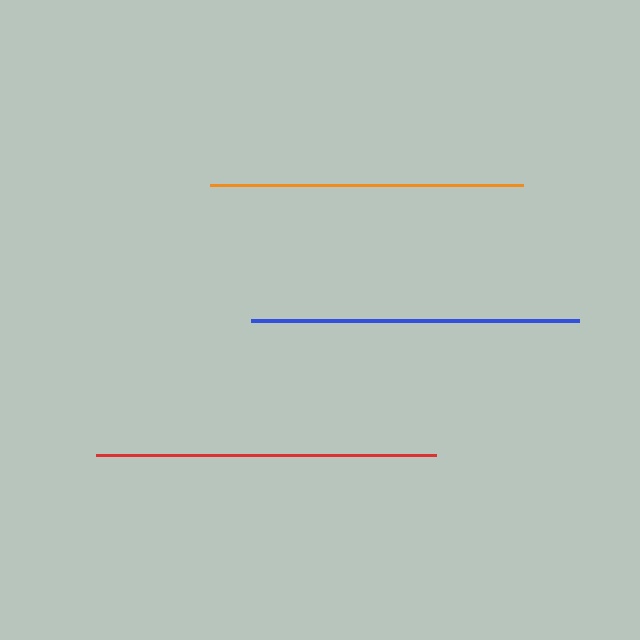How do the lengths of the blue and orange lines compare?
The blue and orange lines are approximately the same length.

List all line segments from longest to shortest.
From longest to shortest: red, blue, orange.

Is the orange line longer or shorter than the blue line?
The blue line is longer than the orange line.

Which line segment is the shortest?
The orange line is the shortest at approximately 314 pixels.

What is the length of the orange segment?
The orange segment is approximately 314 pixels long.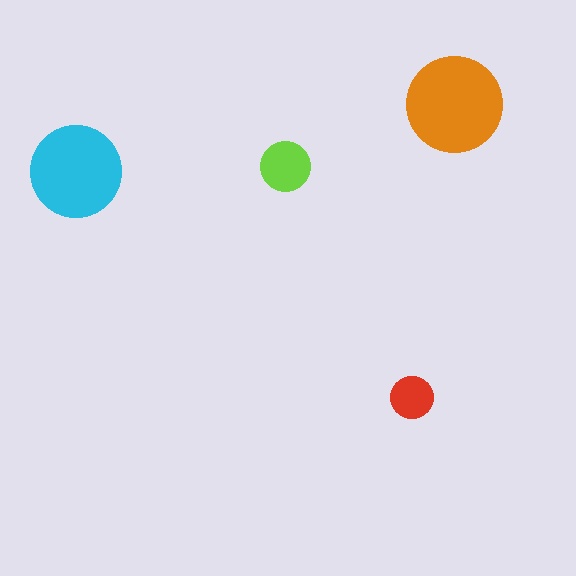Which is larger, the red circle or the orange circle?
The orange one.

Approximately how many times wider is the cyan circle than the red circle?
About 2 times wider.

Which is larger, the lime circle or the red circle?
The lime one.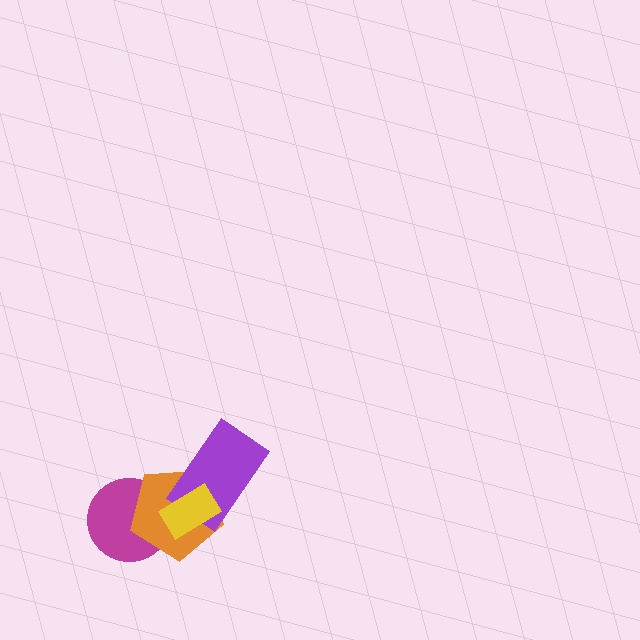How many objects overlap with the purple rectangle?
2 objects overlap with the purple rectangle.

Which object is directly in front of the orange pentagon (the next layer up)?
The purple rectangle is directly in front of the orange pentagon.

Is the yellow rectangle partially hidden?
No, no other shape covers it.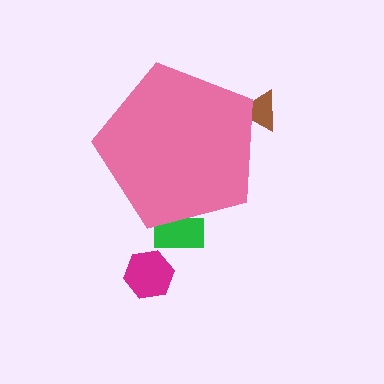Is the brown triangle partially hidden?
Yes, the brown triangle is partially hidden behind the pink pentagon.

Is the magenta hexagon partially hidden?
No, the magenta hexagon is fully visible.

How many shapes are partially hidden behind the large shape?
2 shapes are partially hidden.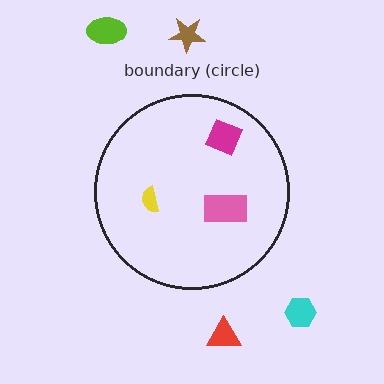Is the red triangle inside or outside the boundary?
Outside.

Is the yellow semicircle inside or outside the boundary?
Inside.